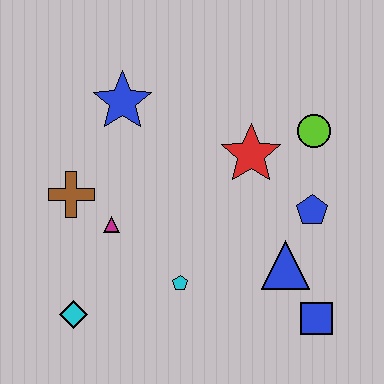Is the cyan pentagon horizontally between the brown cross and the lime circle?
Yes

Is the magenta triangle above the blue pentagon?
No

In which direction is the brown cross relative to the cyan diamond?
The brown cross is above the cyan diamond.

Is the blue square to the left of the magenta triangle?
No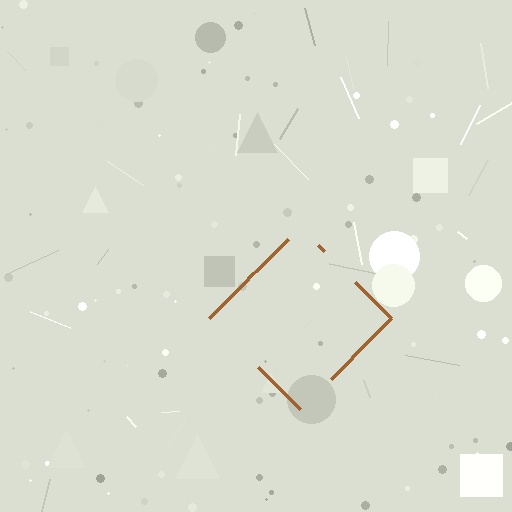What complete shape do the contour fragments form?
The contour fragments form a diamond.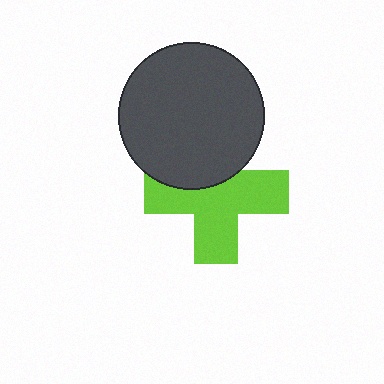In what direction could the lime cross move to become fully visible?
The lime cross could move down. That would shift it out from behind the dark gray circle entirely.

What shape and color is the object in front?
The object in front is a dark gray circle.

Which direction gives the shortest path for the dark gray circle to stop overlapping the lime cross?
Moving up gives the shortest separation.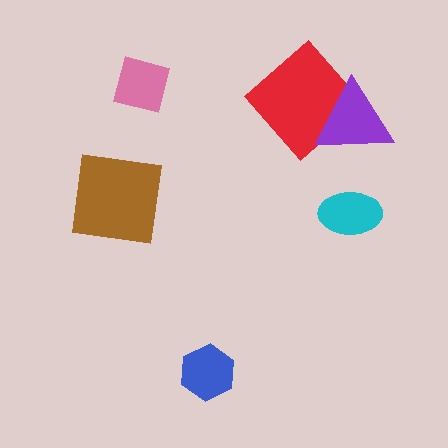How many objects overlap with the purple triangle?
1 object overlaps with the purple triangle.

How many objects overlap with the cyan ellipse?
0 objects overlap with the cyan ellipse.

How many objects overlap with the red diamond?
1 object overlaps with the red diamond.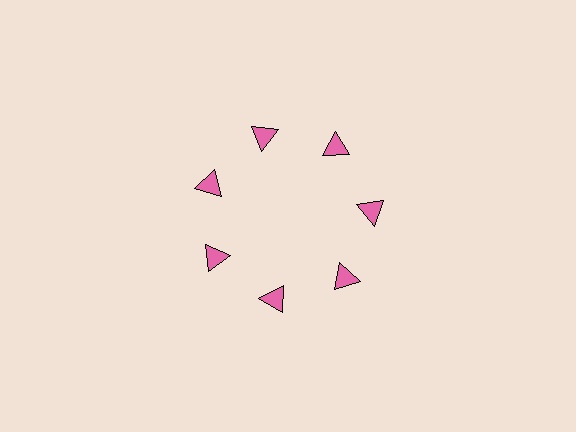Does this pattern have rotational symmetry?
Yes, this pattern has 7-fold rotational symmetry. It looks the same after rotating 51 degrees around the center.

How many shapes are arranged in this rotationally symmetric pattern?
There are 7 shapes, arranged in 7 groups of 1.